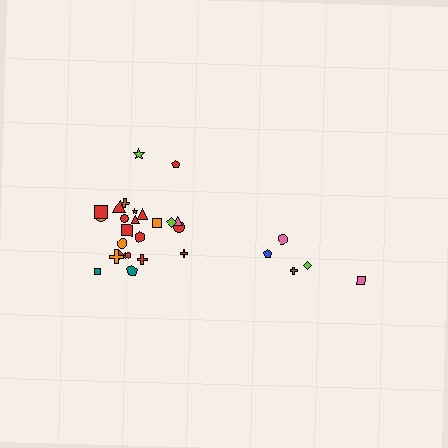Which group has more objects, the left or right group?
The left group.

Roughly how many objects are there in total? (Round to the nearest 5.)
Roughly 30 objects in total.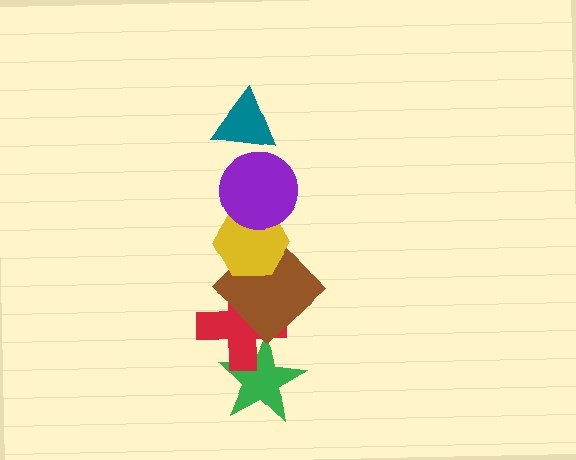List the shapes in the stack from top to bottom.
From top to bottom: the teal triangle, the purple circle, the yellow hexagon, the brown diamond, the red cross, the green star.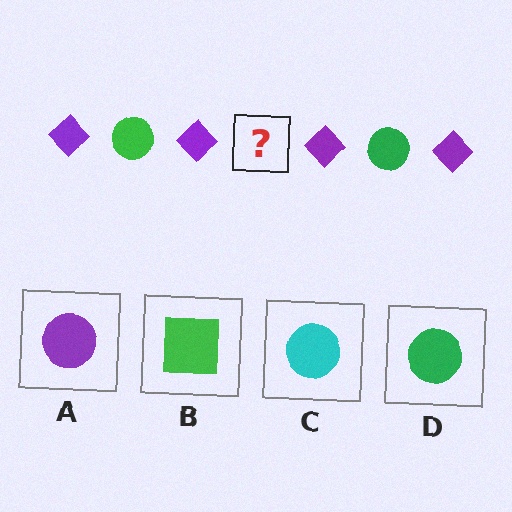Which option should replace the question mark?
Option D.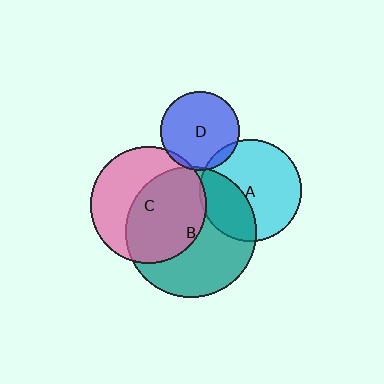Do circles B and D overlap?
Yes.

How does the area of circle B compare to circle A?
Approximately 1.7 times.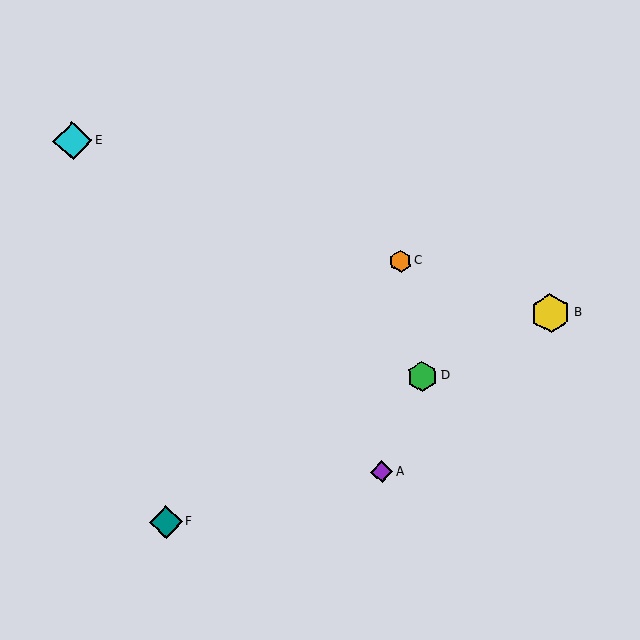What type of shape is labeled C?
Shape C is an orange hexagon.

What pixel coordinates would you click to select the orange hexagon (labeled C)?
Click at (401, 262) to select the orange hexagon C.